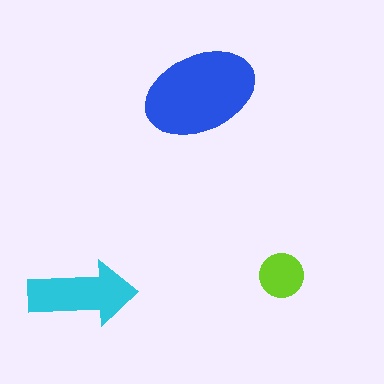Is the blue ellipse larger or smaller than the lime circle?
Larger.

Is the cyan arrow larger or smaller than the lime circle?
Larger.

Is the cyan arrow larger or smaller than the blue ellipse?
Smaller.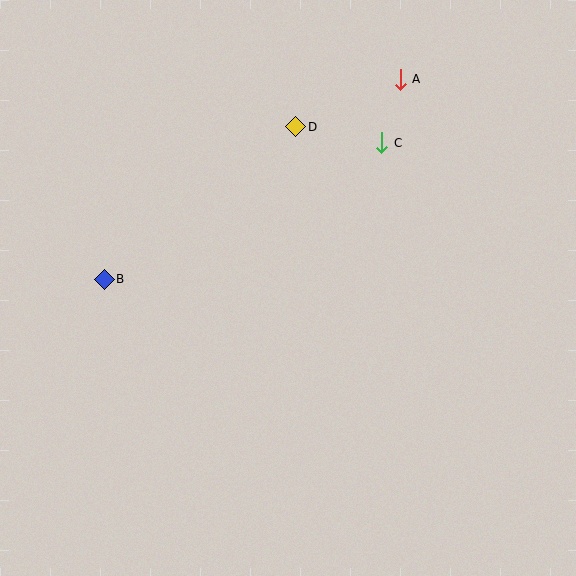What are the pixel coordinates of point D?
Point D is at (296, 127).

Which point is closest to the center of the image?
Point D at (296, 127) is closest to the center.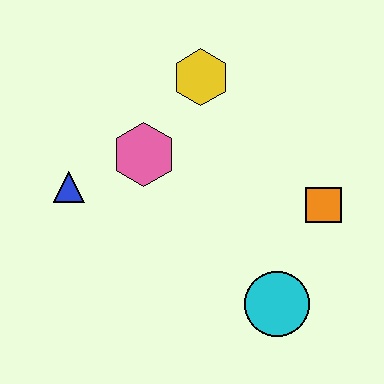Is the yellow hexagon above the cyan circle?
Yes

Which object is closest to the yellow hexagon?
The pink hexagon is closest to the yellow hexagon.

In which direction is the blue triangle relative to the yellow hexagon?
The blue triangle is to the left of the yellow hexagon.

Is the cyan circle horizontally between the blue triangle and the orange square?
Yes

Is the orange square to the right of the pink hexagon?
Yes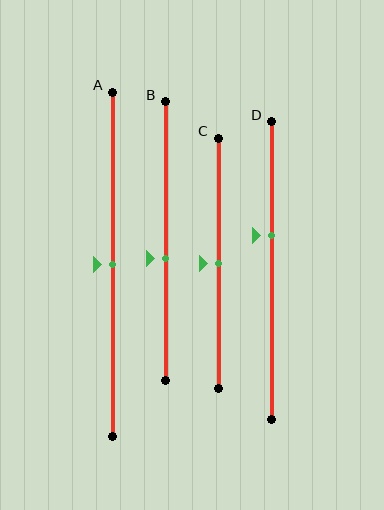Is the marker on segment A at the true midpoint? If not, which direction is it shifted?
Yes, the marker on segment A is at the true midpoint.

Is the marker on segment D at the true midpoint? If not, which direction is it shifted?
No, the marker on segment D is shifted upward by about 12% of the segment length.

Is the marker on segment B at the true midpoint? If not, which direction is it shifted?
No, the marker on segment B is shifted downward by about 6% of the segment length.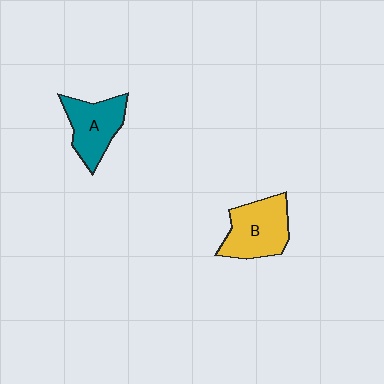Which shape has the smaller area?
Shape A (teal).